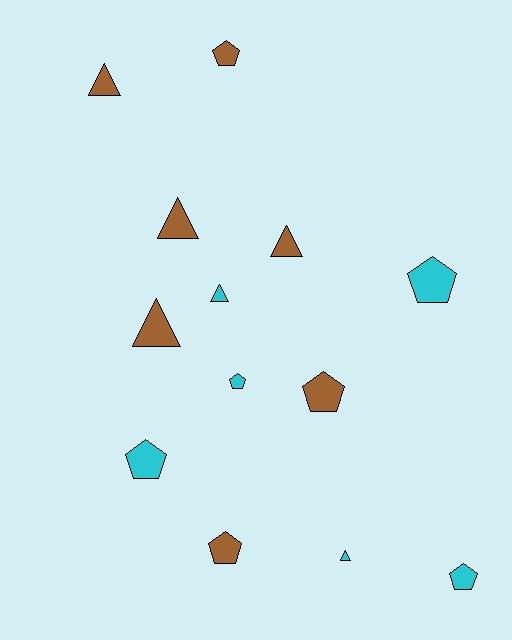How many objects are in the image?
There are 13 objects.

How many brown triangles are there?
There are 4 brown triangles.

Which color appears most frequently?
Brown, with 7 objects.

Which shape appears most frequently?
Pentagon, with 7 objects.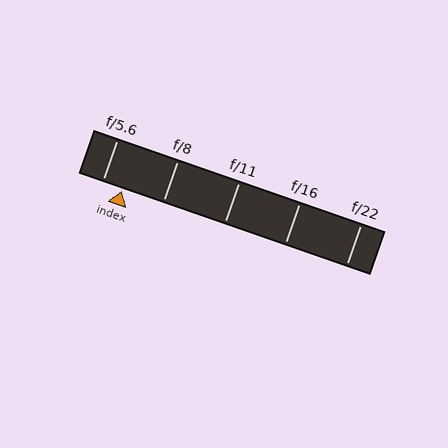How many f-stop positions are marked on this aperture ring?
There are 5 f-stop positions marked.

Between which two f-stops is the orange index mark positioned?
The index mark is between f/5.6 and f/8.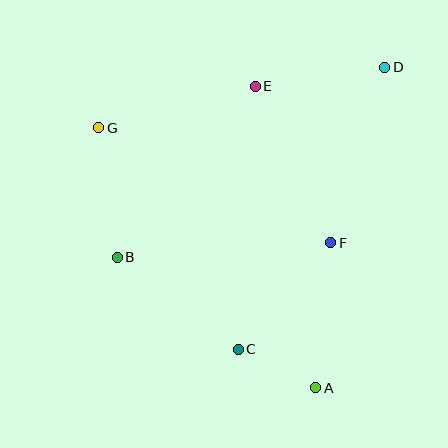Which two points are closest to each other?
Points A and C are closest to each other.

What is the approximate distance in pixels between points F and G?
The distance between F and G is approximately 259 pixels.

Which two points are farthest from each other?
Points A and G are farthest from each other.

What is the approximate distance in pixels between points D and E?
The distance between D and E is approximately 131 pixels.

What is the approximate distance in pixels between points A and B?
The distance between A and B is approximately 238 pixels.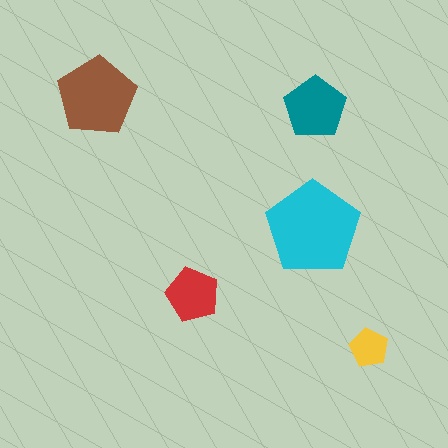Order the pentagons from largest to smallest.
the cyan one, the brown one, the teal one, the red one, the yellow one.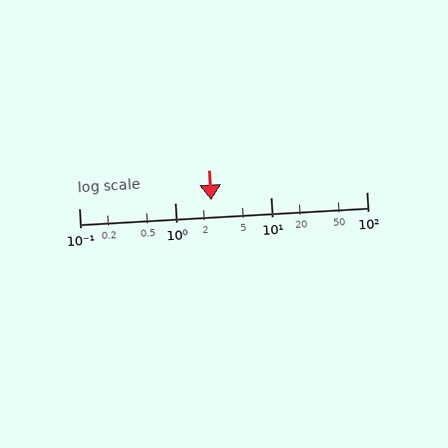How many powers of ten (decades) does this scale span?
The scale spans 3 decades, from 0.1 to 100.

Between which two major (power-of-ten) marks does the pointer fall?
The pointer is between 1 and 10.